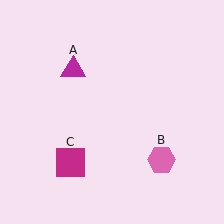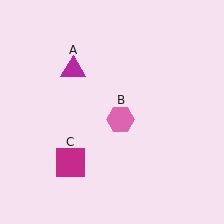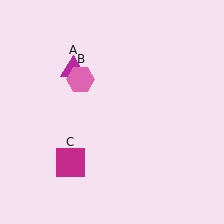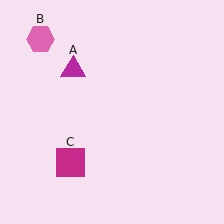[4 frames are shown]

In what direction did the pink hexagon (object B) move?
The pink hexagon (object B) moved up and to the left.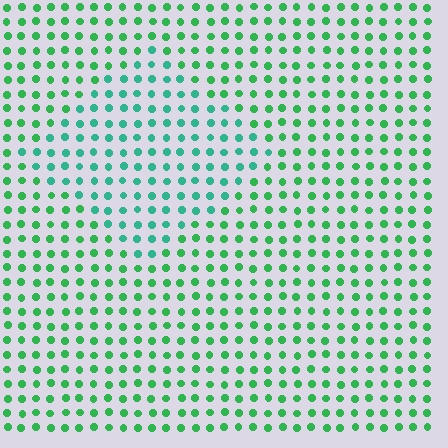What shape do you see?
I see a diamond.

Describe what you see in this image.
The image is filled with small green elements in a uniform arrangement. A diamond-shaped region is visible where the elements are tinted to a slightly different hue, forming a subtle color boundary.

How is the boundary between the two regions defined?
The boundary is defined purely by a slight shift in hue (about 29 degrees). Spacing, size, and orientation are identical on both sides.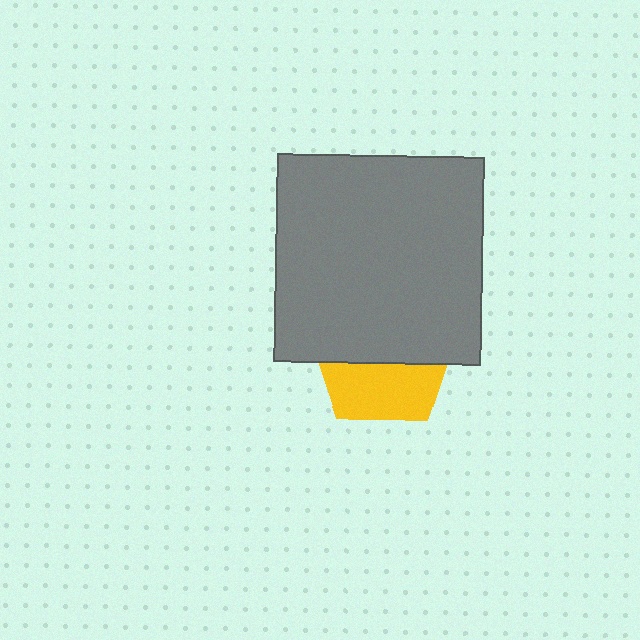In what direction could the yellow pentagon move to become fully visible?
The yellow pentagon could move down. That would shift it out from behind the gray square entirely.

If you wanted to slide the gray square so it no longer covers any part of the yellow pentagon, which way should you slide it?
Slide it up — that is the most direct way to separate the two shapes.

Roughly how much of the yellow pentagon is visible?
A small part of it is visible (roughly 42%).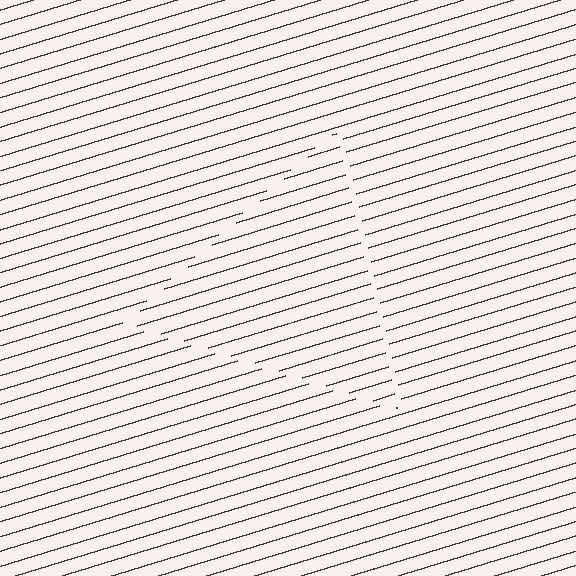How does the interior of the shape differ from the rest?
The interior of the shape contains the same grating, shifted by half a period — the contour is defined by the phase discontinuity where line-ends from the inner and outer gratings abut.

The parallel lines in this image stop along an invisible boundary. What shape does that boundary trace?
An illusory triangle. The interior of the shape contains the same grating, shifted by half a period — the contour is defined by the phase discontinuity where line-ends from the inner and outer gratings abut.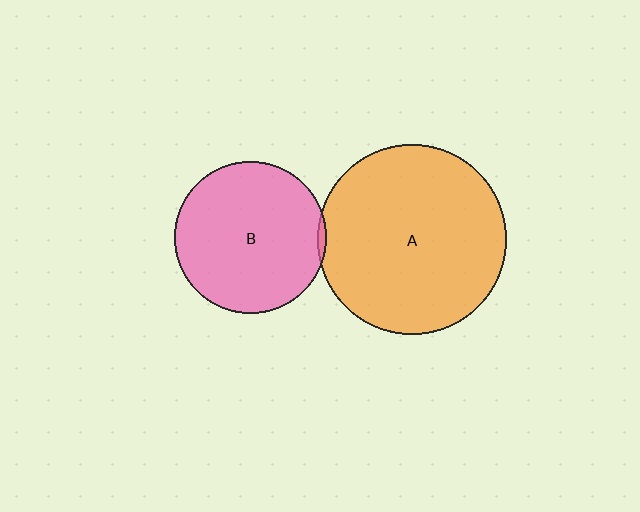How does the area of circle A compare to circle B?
Approximately 1.6 times.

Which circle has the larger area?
Circle A (orange).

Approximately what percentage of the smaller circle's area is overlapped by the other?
Approximately 5%.